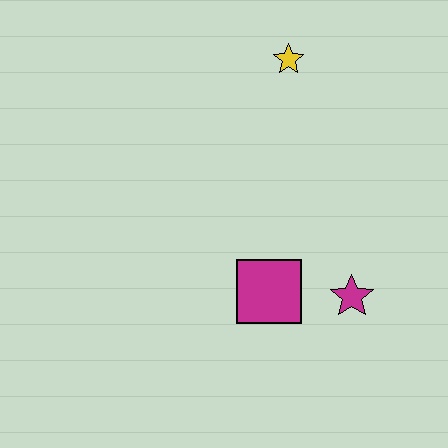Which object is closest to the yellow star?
The magenta square is closest to the yellow star.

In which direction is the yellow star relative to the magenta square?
The yellow star is above the magenta square.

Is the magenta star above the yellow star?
No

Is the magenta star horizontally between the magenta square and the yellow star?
No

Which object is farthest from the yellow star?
The magenta star is farthest from the yellow star.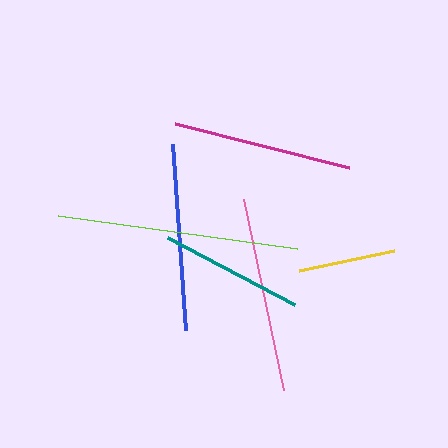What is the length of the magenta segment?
The magenta segment is approximately 179 pixels long.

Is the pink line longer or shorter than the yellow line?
The pink line is longer than the yellow line.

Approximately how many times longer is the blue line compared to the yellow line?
The blue line is approximately 1.9 times the length of the yellow line.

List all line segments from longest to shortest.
From longest to shortest: lime, pink, blue, magenta, teal, yellow.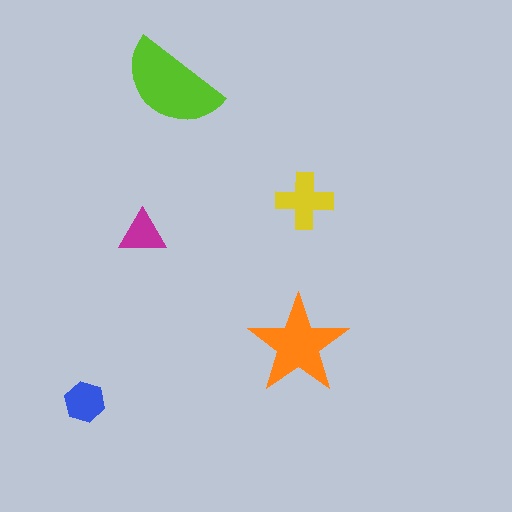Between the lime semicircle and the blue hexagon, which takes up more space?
The lime semicircle.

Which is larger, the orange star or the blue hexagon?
The orange star.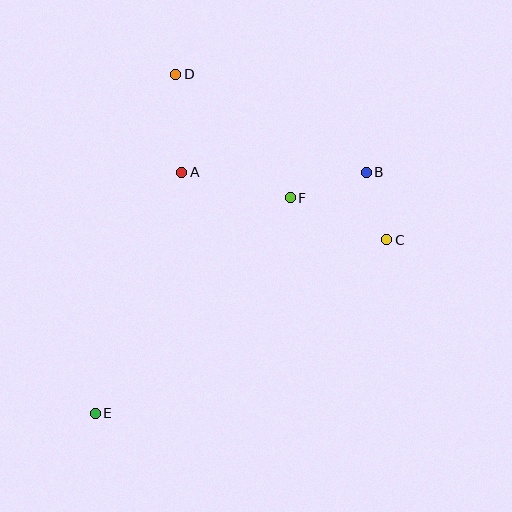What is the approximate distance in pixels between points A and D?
The distance between A and D is approximately 98 pixels.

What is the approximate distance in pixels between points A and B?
The distance between A and B is approximately 185 pixels.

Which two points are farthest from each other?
Points B and E are farthest from each other.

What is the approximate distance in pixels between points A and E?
The distance between A and E is approximately 256 pixels.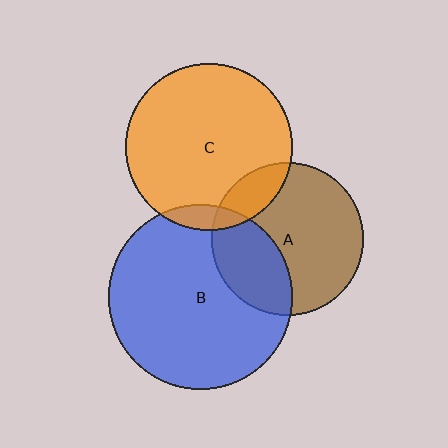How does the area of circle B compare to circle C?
Approximately 1.2 times.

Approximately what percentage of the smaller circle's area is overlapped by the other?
Approximately 15%.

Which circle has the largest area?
Circle B (blue).